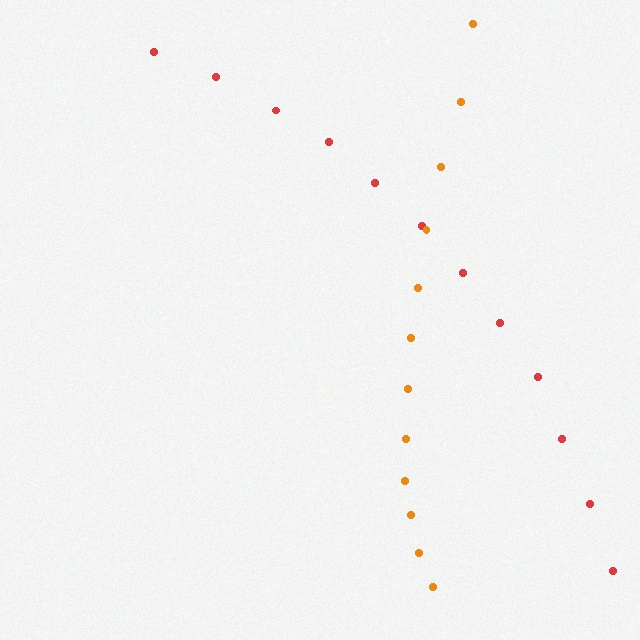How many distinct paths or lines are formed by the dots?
There are 2 distinct paths.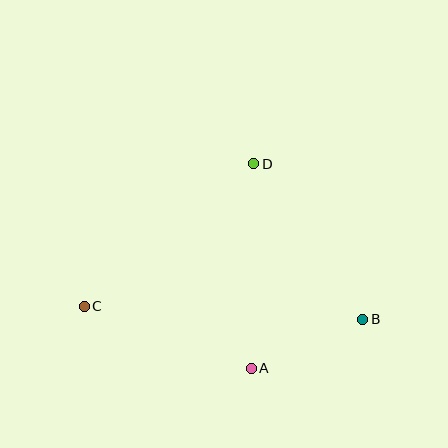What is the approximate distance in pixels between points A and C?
The distance between A and C is approximately 179 pixels.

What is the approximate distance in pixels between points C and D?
The distance between C and D is approximately 221 pixels.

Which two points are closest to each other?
Points A and B are closest to each other.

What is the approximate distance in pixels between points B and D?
The distance between B and D is approximately 190 pixels.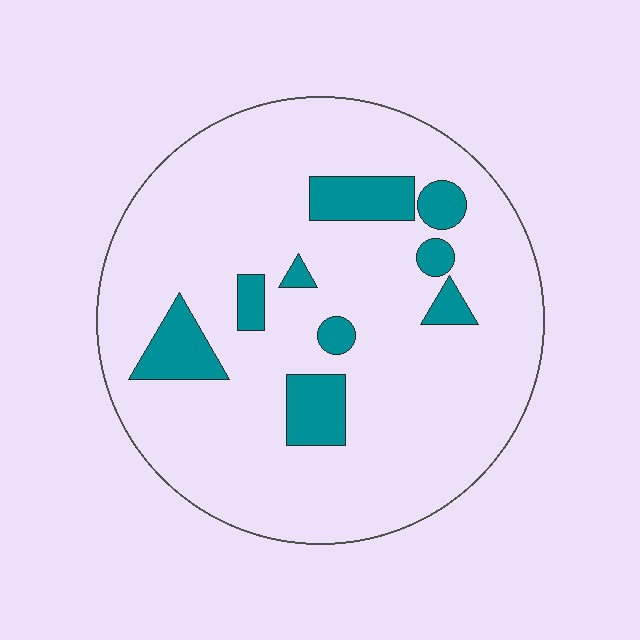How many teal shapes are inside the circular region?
9.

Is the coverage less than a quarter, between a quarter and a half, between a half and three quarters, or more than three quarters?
Less than a quarter.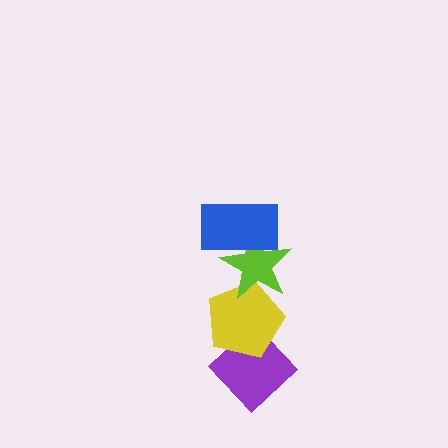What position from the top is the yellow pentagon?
The yellow pentagon is 3rd from the top.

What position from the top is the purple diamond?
The purple diamond is 4th from the top.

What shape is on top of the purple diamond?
The yellow pentagon is on top of the purple diamond.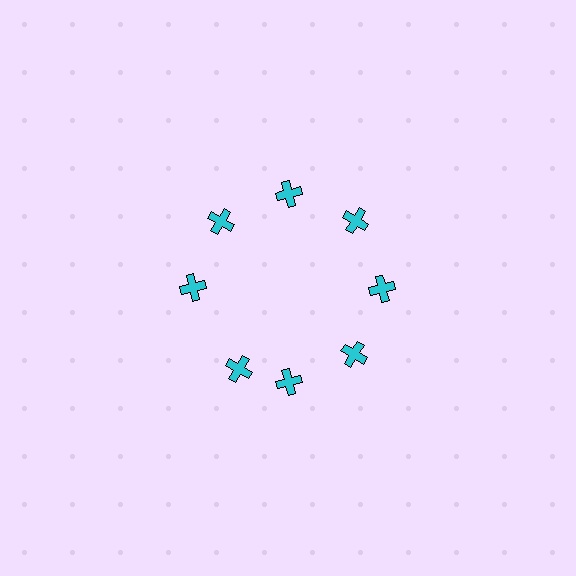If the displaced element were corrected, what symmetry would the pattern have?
It would have 8-fold rotational symmetry — the pattern would map onto itself every 45 degrees.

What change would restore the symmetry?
The symmetry would be restored by rotating it back into even spacing with its neighbors so that all 8 crosses sit at equal angles and equal distance from the center.